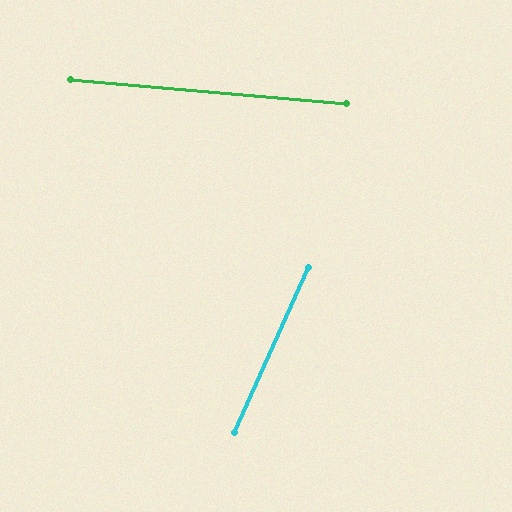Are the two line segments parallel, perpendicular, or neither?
Neither parallel nor perpendicular — they differ by about 71°.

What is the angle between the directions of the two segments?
Approximately 71 degrees.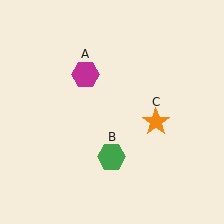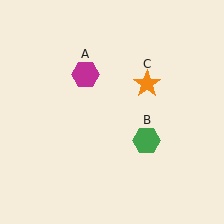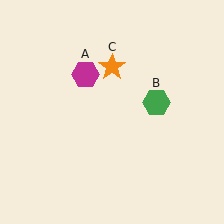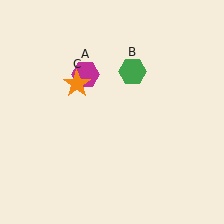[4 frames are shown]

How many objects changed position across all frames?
2 objects changed position: green hexagon (object B), orange star (object C).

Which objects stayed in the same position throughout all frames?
Magenta hexagon (object A) remained stationary.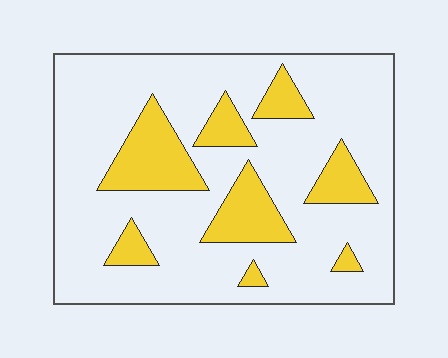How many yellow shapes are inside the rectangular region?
8.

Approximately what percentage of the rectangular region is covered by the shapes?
Approximately 20%.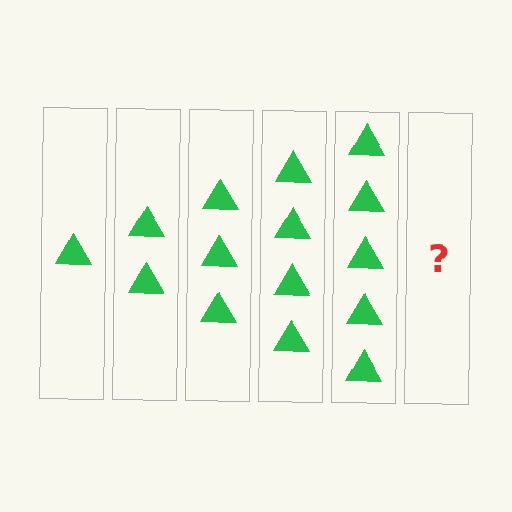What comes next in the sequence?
The next element should be 6 triangles.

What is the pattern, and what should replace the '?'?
The pattern is that each step adds one more triangle. The '?' should be 6 triangles.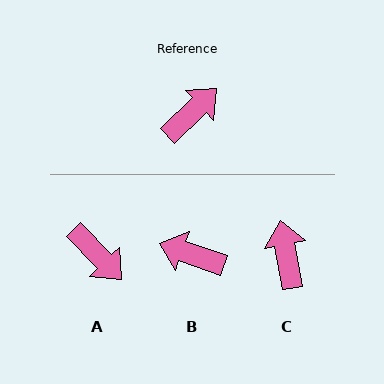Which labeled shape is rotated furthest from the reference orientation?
B, about 117 degrees away.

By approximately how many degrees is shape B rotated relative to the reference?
Approximately 117 degrees counter-clockwise.